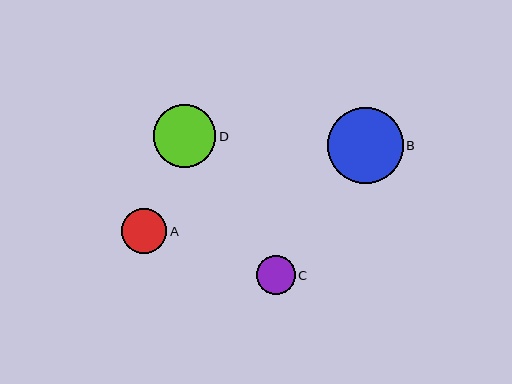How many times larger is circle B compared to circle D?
Circle B is approximately 1.2 times the size of circle D.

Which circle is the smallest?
Circle C is the smallest with a size of approximately 39 pixels.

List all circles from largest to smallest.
From largest to smallest: B, D, A, C.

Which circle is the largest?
Circle B is the largest with a size of approximately 76 pixels.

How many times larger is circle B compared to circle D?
Circle B is approximately 1.2 times the size of circle D.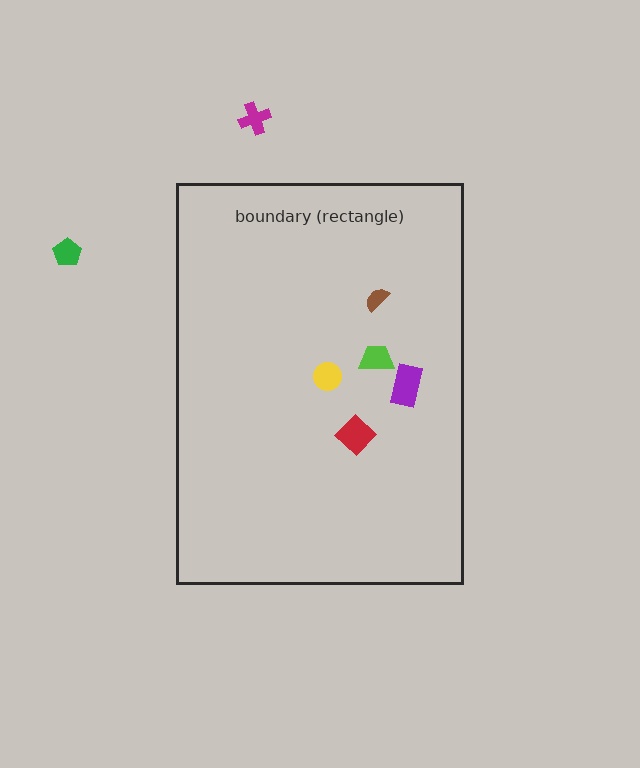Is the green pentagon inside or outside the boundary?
Outside.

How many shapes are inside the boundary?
5 inside, 2 outside.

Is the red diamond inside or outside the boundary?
Inside.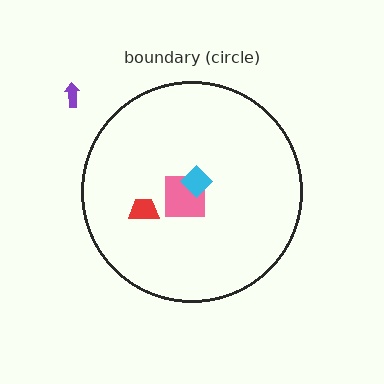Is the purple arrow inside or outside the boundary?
Outside.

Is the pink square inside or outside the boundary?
Inside.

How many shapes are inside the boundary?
3 inside, 1 outside.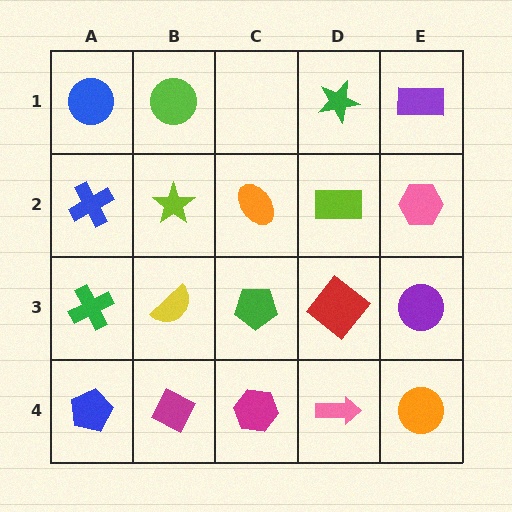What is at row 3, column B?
A yellow semicircle.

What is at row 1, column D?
A green star.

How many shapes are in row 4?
5 shapes.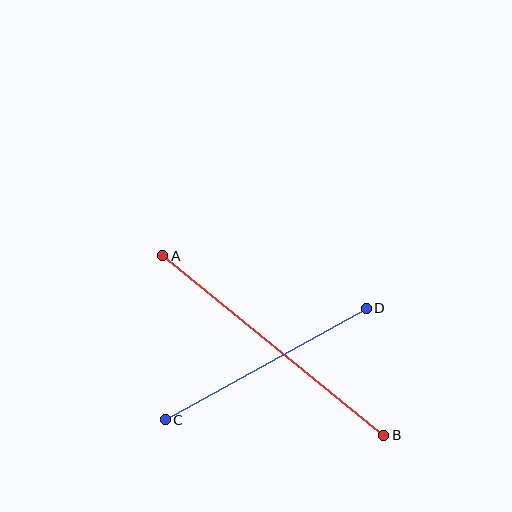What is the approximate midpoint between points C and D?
The midpoint is at approximately (266, 364) pixels.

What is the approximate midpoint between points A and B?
The midpoint is at approximately (273, 345) pixels.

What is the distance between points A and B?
The distance is approximately 285 pixels.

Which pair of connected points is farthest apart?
Points A and B are farthest apart.